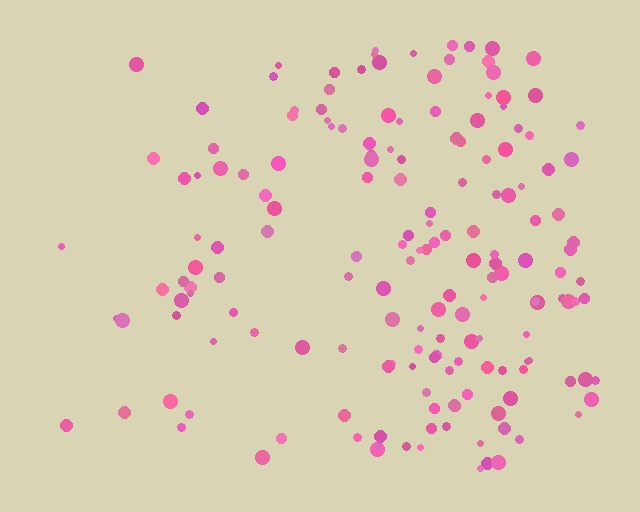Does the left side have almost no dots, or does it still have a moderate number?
Still a moderate number, just noticeably fewer than the right.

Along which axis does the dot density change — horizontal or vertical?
Horizontal.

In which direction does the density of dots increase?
From left to right, with the right side densest.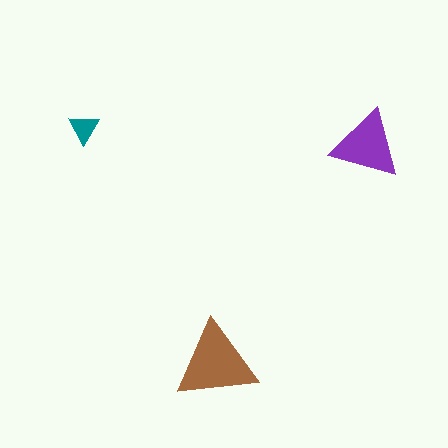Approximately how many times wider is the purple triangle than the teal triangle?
About 2 times wider.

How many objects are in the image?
There are 3 objects in the image.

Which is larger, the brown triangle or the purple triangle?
The brown one.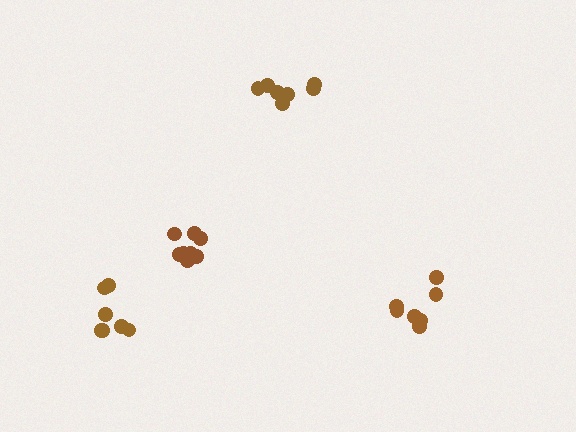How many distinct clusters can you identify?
There are 4 distinct clusters.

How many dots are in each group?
Group 1: 8 dots, Group 2: 7 dots, Group 3: 8 dots, Group 4: 7 dots (30 total).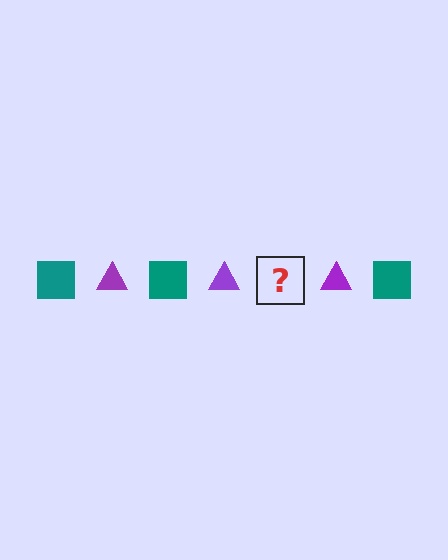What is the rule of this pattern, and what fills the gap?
The rule is that the pattern alternates between teal square and purple triangle. The gap should be filled with a teal square.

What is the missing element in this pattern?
The missing element is a teal square.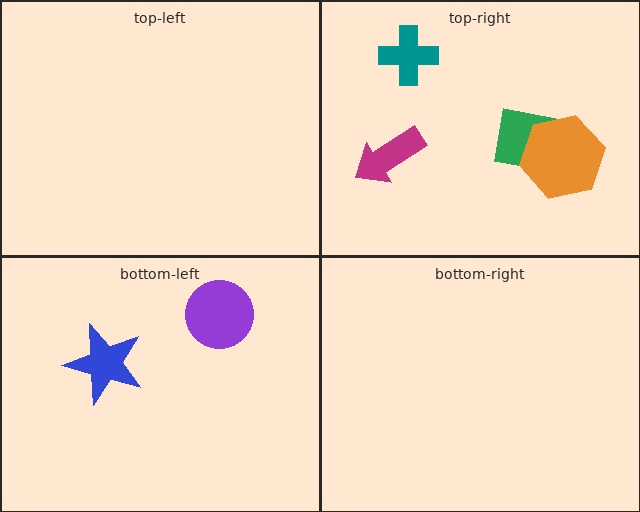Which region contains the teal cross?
The top-right region.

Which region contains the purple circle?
The bottom-left region.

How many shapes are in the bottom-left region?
2.